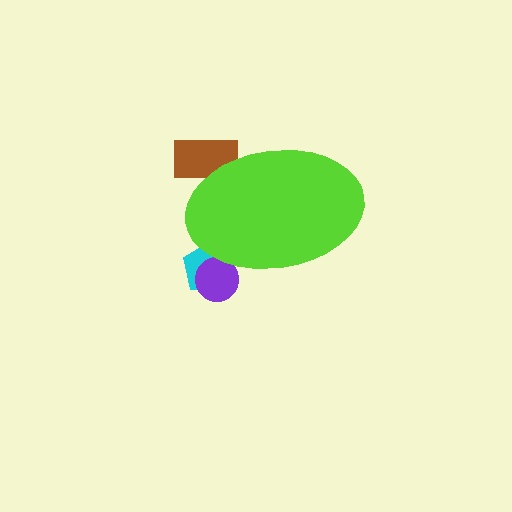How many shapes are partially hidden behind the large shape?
3 shapes are partially hidden.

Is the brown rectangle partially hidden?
Yes, the brown rectangle is partially hidden behind the lime ellipse.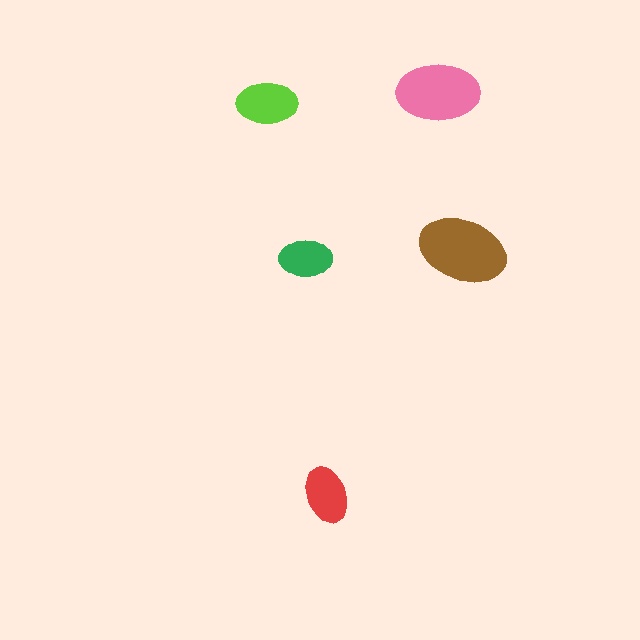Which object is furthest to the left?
The lime ellipse is leftmost.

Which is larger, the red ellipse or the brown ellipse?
The brown one.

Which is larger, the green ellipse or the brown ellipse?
The brown one.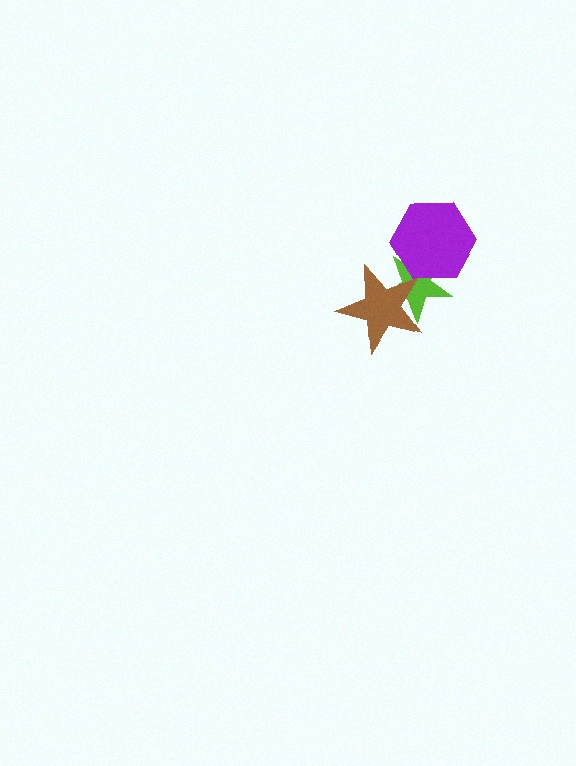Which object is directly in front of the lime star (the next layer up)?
The brown star is directly in front of the lime star.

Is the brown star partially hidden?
No, no other shape covers it.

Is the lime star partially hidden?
Yes, it is partially covered by another shape.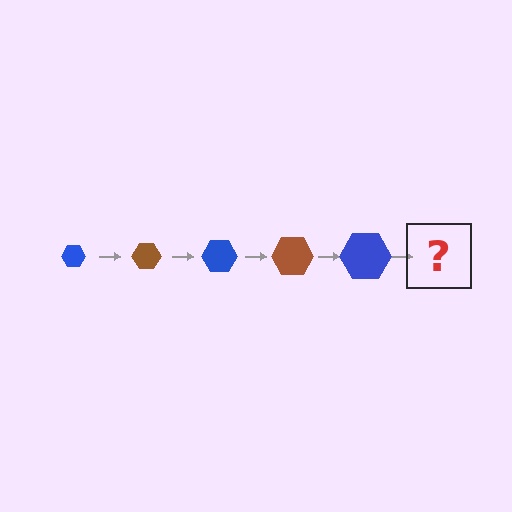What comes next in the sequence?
The next element should be a brown hexagon, larger than the previous one.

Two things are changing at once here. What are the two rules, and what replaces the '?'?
The two rules are that the hexagon grows larger each step and the color cycles through blue and brown. The '?' should be a brown hexagon, larger than the previous one.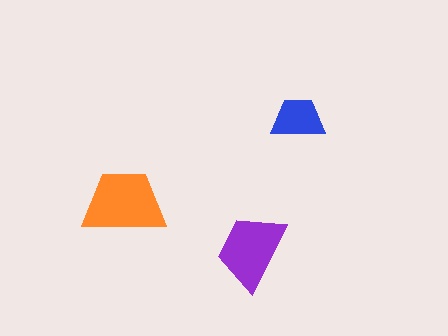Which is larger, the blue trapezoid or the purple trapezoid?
The purple one.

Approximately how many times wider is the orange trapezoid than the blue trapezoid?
About 1.5 times wider.